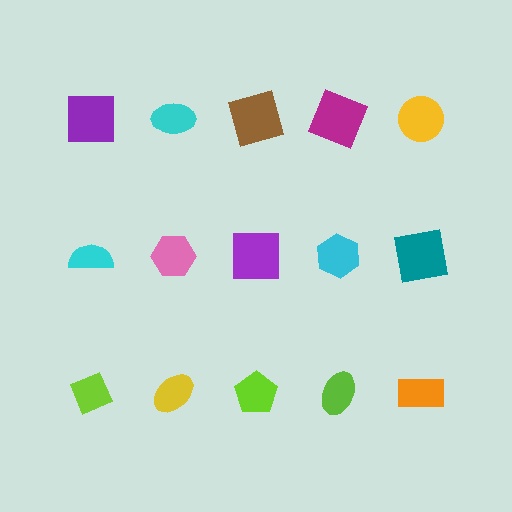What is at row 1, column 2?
A cyan ellipse.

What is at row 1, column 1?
A purple square.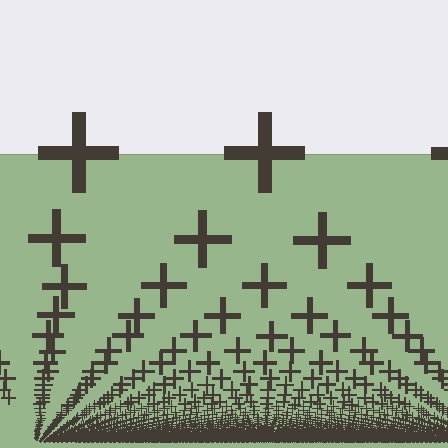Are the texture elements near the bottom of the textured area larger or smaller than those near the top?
Smaller. The gradient is inverted — elements near the bottom are smaller and denser.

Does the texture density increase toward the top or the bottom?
Density increases toward the bottom.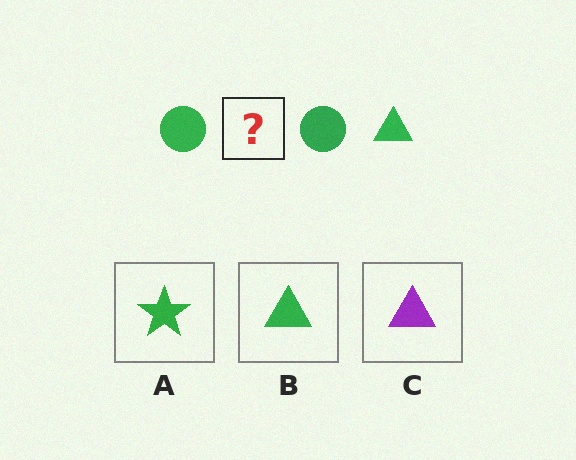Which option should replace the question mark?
Option B.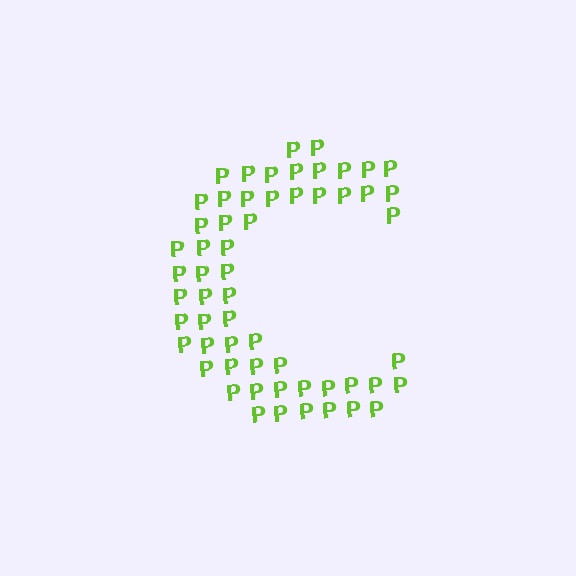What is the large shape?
The large shape is the letter C.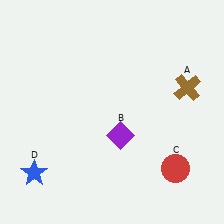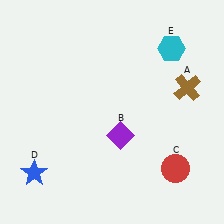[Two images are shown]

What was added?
A cyan hexagon (E) was added in Image 2.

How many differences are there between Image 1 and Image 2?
There is 1 difference between the two images.